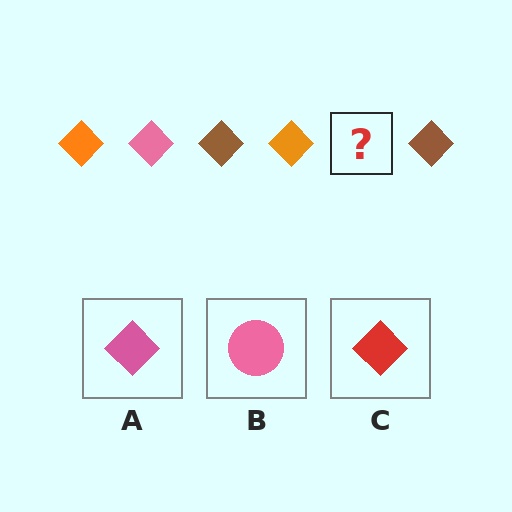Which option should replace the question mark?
Option A.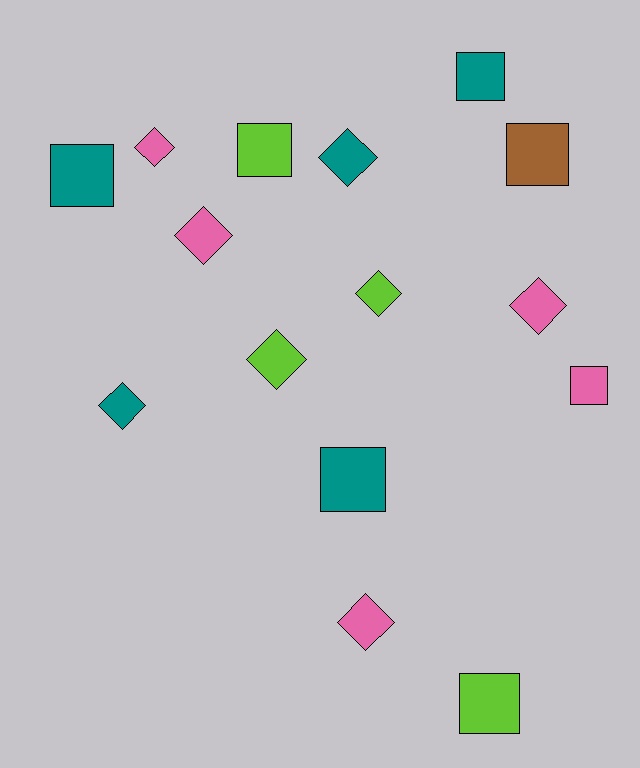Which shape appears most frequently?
Diamond, with 8 objects.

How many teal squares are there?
There are 3 teal squares.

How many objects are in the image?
There are 15 objects.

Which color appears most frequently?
Teal, with 5 objects.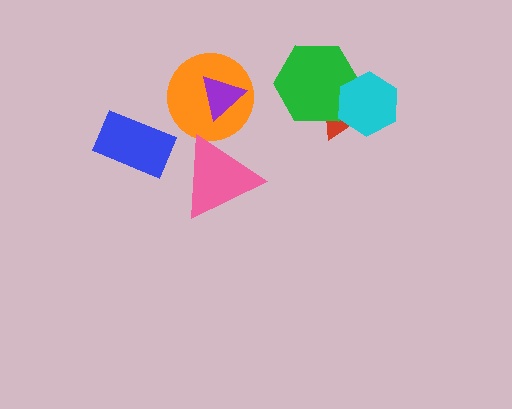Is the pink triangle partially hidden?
No, no other shape covers it.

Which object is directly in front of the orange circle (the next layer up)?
The purple triangle is directly in front of the orange circle.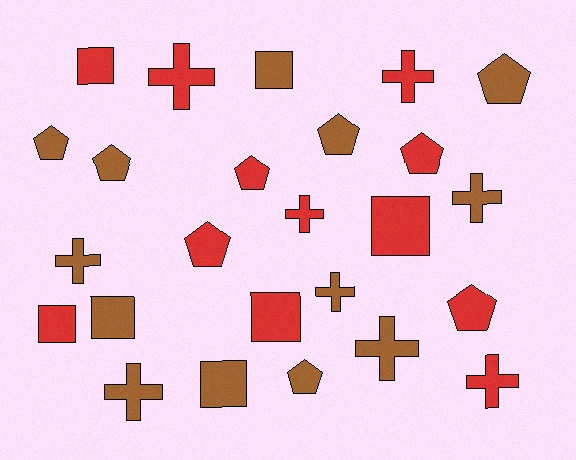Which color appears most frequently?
Brown, with 13 objects.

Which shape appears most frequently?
Cross, with 9 objects.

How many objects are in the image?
There are 25 objects.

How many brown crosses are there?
There are 5 brown crosses.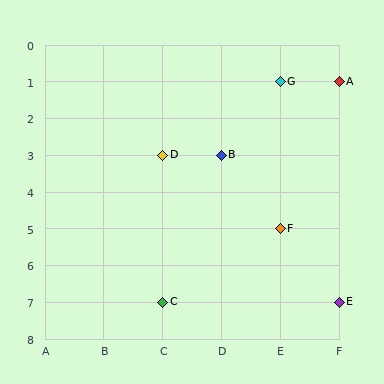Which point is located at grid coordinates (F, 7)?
Point E is at (F, 7).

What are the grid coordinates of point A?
Point A is at grid coordinates (F, 1).